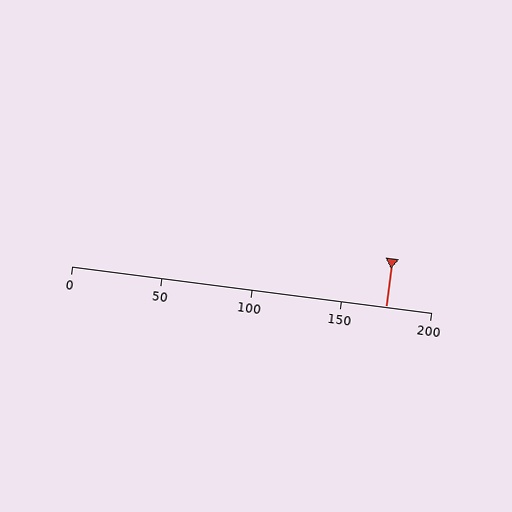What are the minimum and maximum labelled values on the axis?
The axis runs from 0 to 200.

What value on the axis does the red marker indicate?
The marker indicates approximately 175.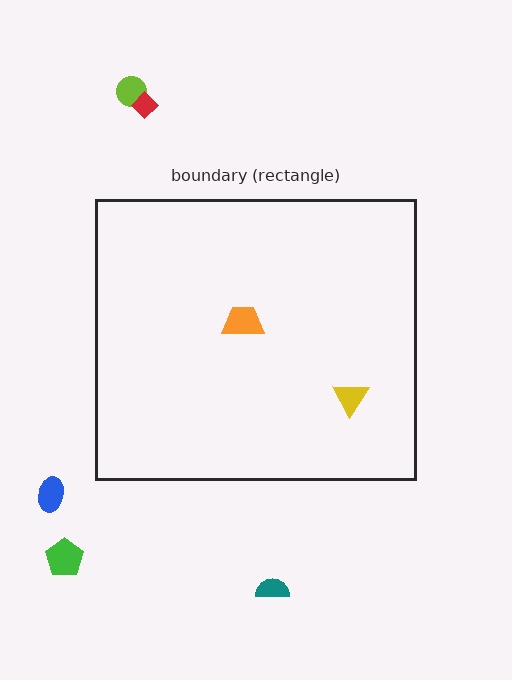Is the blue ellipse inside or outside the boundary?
Outside.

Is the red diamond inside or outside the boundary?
Outside.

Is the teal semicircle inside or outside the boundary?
Outside.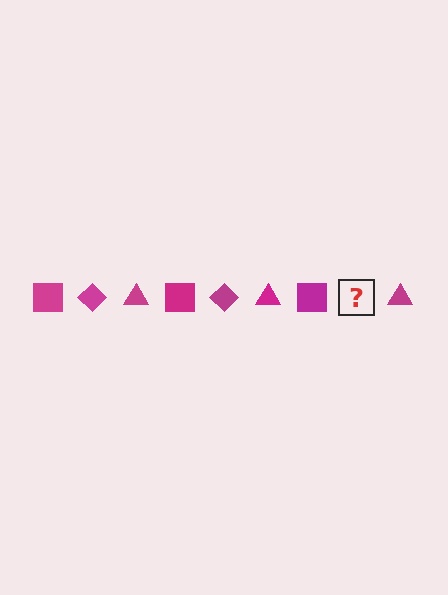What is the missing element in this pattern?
The missing element is a magenta diamond.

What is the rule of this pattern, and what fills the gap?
The rule is that the pattern cycles through square, diamond, triangle shapes in magenta. The gap should be filled with a magenta diamond.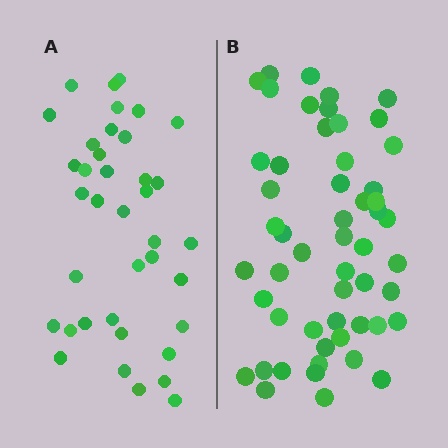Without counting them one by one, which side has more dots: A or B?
Region B (the right region) has more dots.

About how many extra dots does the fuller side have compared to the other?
Region B has approximately 15 more dots than region A.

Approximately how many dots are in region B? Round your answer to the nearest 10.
About 50 dots. (The exact count is 53, which rounds to 50.)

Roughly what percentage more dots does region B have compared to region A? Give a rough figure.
About 40% more.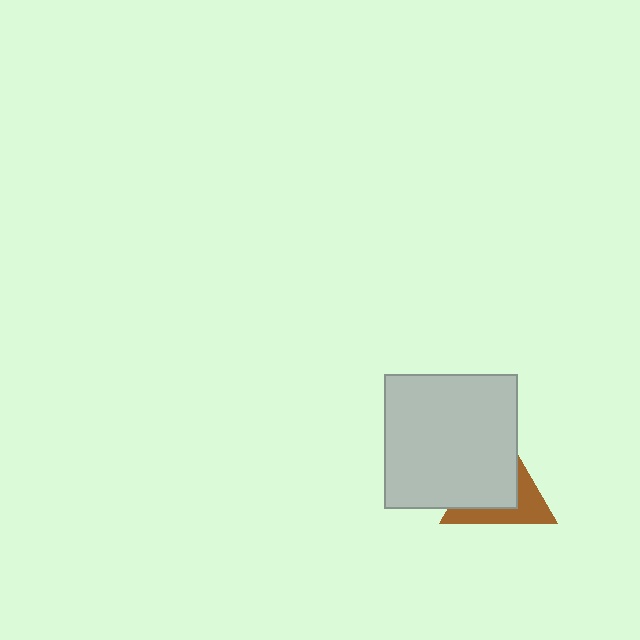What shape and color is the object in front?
The object in front is a light gray square.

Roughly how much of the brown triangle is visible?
A small part of it is visible (roughly 40%).